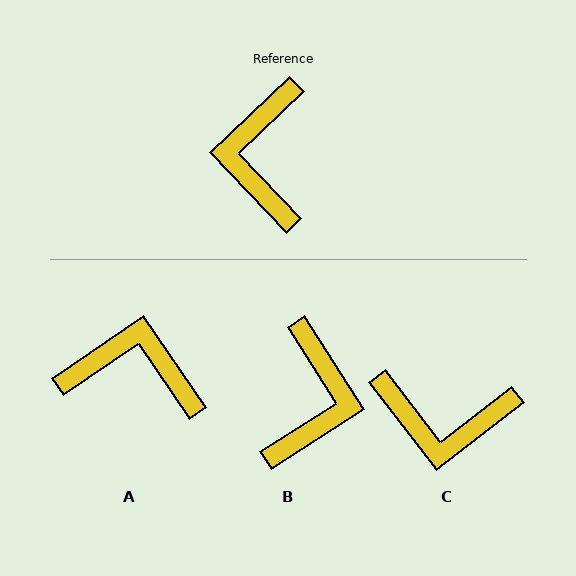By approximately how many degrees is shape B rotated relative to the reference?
Approximately 169 degrees counter-clockwise.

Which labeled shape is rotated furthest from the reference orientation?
B, about 169 degrees away.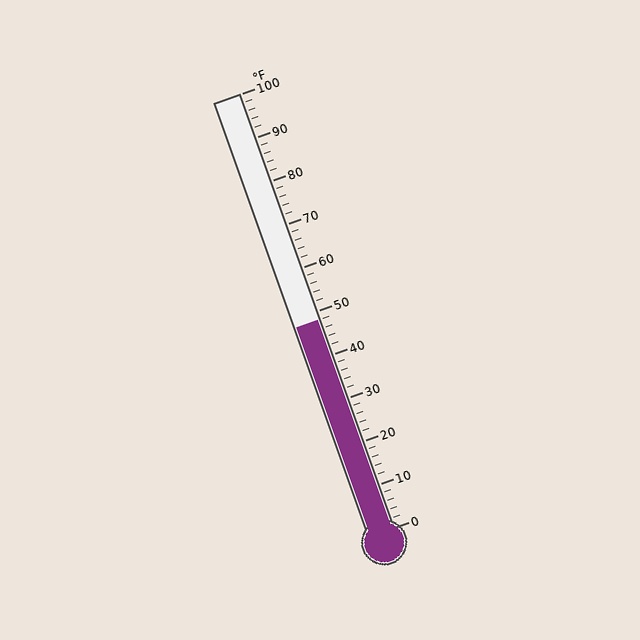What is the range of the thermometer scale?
The thermometer scale ranges from 0°F to 100°F.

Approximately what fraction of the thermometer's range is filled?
The thermometer is filled to approximately 50% of its range.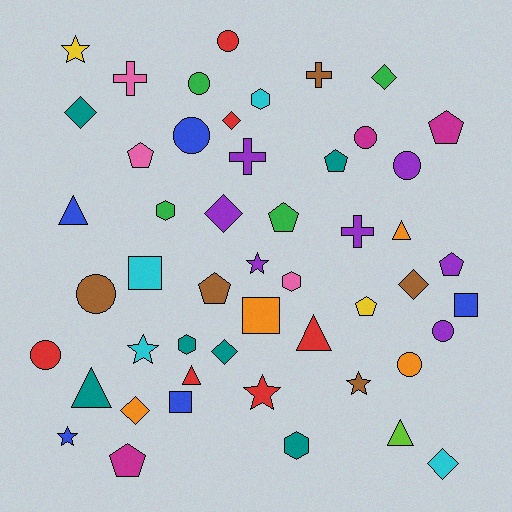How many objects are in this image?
There are 50 objects.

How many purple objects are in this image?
There are 7 purple objects.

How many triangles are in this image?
There are 6 triangles.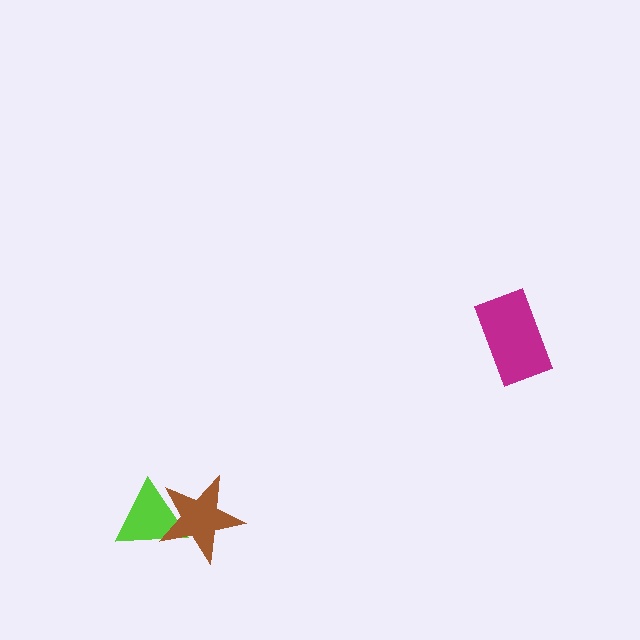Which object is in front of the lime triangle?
The brown star is in front of the lime triangle.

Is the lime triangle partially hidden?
Yes, it is partially covered by another shape.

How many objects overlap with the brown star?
1 object overlaps with the brown star.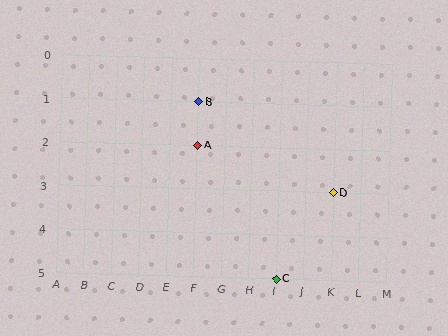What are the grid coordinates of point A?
Point A is at grid coordinates (F, 2).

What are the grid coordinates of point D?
Point D is at grid coordinates (K, 3).